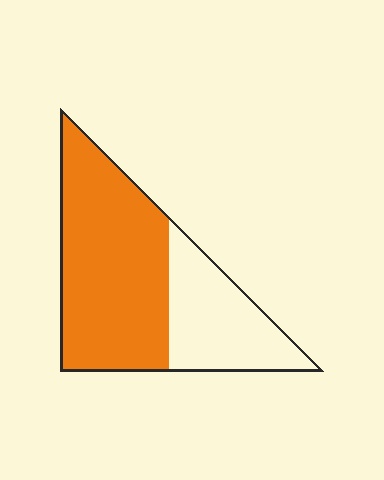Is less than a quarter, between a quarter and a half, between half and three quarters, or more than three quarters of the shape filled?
Between half and three quarters.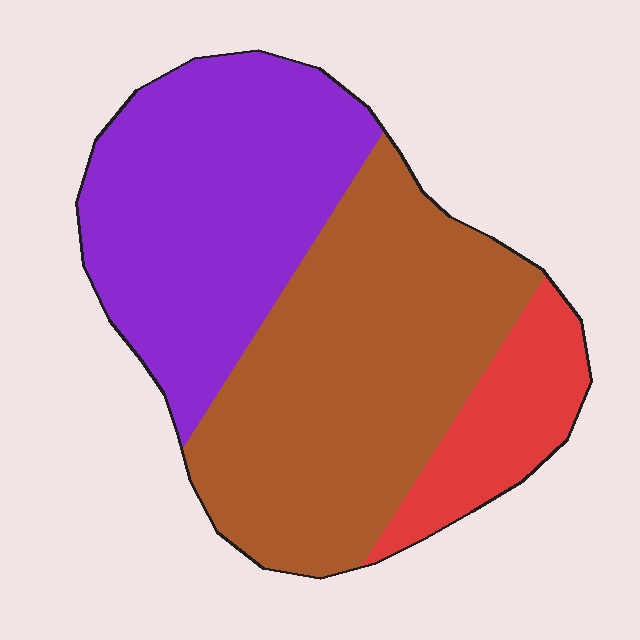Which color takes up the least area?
Red, at roughly 15%.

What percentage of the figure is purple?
Purple takes up about two fifths (2/5) of the figure.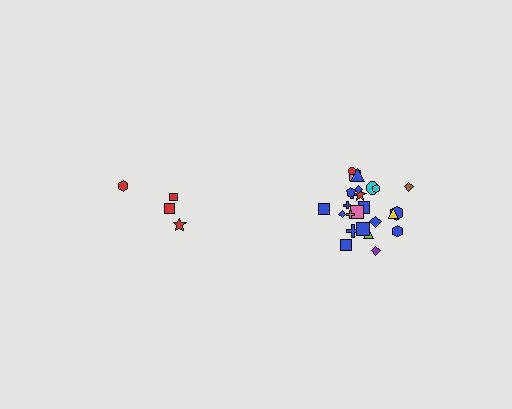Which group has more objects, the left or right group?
The right group.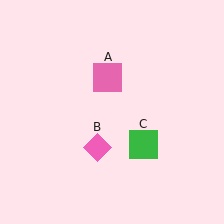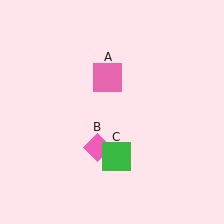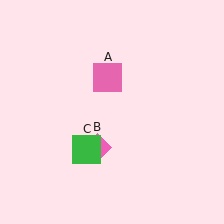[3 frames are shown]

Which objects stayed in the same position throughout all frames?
Pink square (object A) and pink diamond (object B) remained stationary.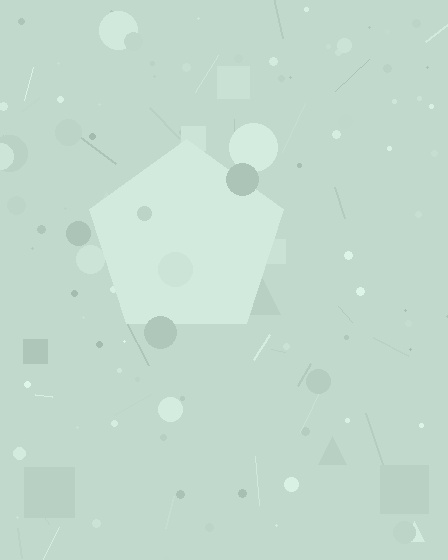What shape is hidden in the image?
A pentagon is hidden in the image.